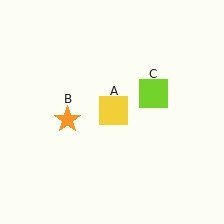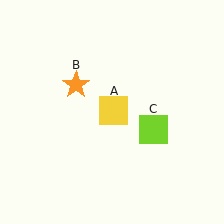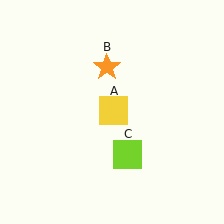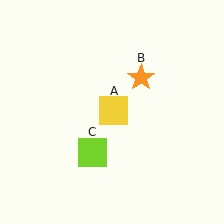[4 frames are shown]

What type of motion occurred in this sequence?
The orange star (object B), lime square (object C) rotated clockwise around the center of the scene.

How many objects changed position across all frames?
2 objects changed position: orange star (object B), lime square (object C).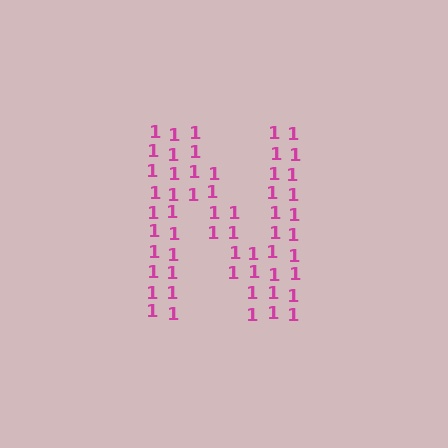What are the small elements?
The small elements are digit 1's.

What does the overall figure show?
The overall figure shows the letter N.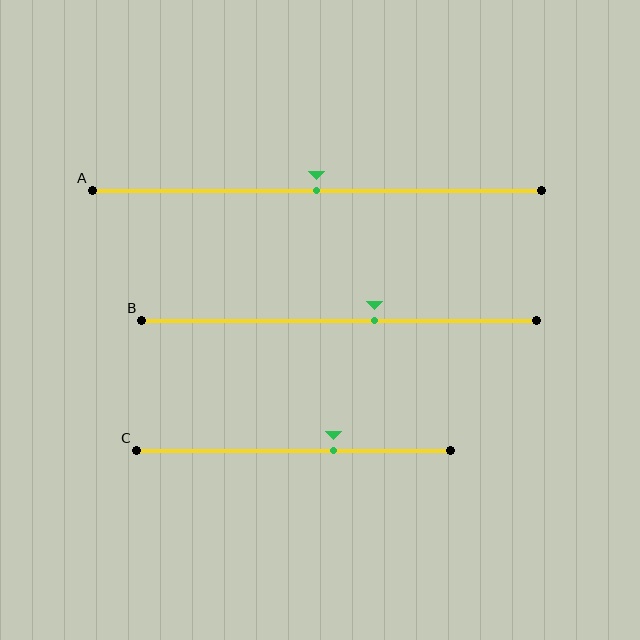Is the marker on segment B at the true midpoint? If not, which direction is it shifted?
No, the marker on segment B is shifted to the right by about 9% of the segment length.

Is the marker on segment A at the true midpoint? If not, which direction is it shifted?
Yes, the marker on segment A is at the true midpoint.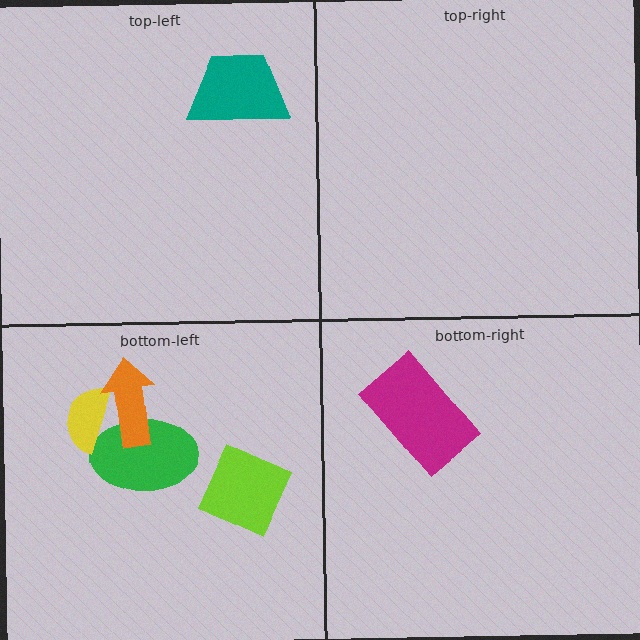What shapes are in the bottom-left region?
The green ellipse, the lime square, the yellow semicircle, the orange arrow.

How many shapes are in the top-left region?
1.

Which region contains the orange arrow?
The bottom-left region.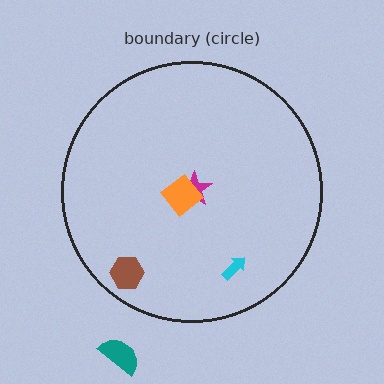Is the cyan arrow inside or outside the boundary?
Inside.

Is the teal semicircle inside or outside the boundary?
Outside.